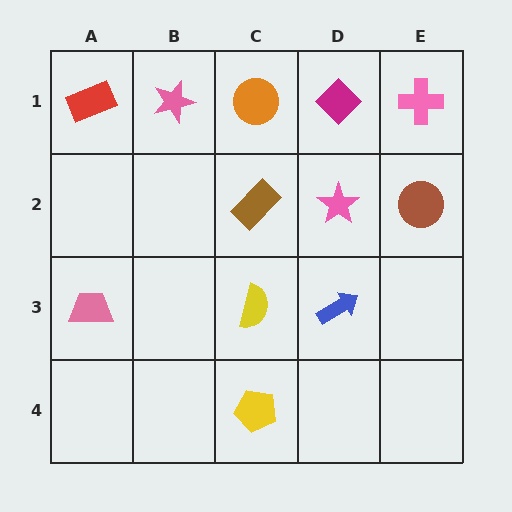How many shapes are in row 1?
5 shapes.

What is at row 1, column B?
A pink star.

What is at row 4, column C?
A yellow pentagon.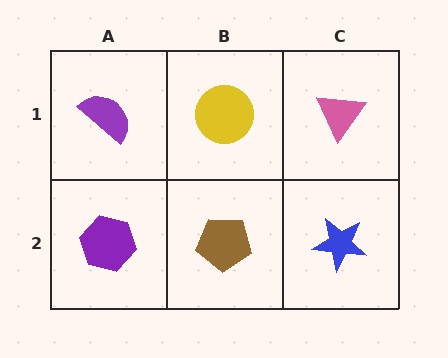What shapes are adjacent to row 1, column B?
A brown pentagon (row 2, column B), a purple semicircle (row 1, column A), a pink triangle (row 1, column C).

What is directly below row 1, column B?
A brown pentagon.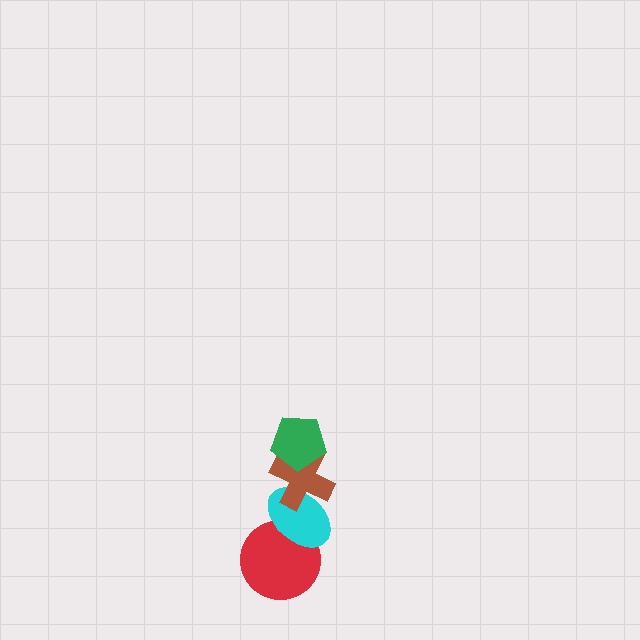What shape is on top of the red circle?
The cyan ellipse is on top of the red circle.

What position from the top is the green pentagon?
The green pentagon is 1st from the top.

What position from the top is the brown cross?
The brown cross is 2nd from the top.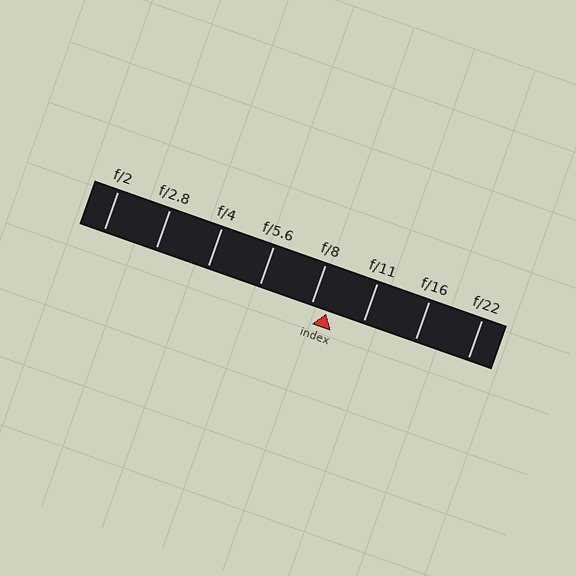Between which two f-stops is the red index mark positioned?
The index mark is between f/8 and f/11.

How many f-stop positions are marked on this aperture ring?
There are 8 f-stop positions marked.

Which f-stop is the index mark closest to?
The index mark is closest to f/8.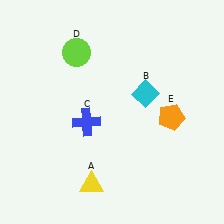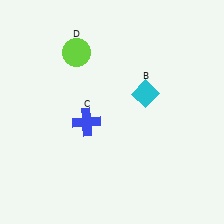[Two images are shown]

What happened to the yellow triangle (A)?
The yellow triangle (A) was removed in Image 2. It was in the bottom-left area of Image 1.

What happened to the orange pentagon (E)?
The orange pentagon (E) was removed in Image 2. It was in the bottom-right area of Image 1.